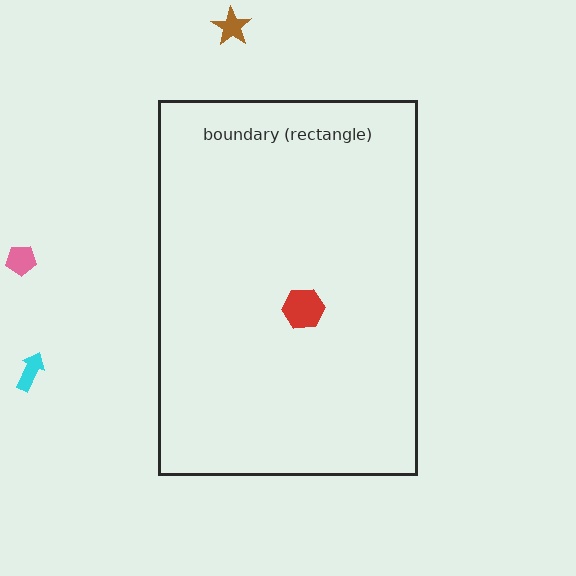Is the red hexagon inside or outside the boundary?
Inside.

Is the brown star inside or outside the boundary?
Outside.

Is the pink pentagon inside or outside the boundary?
Outside.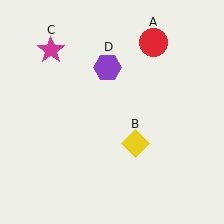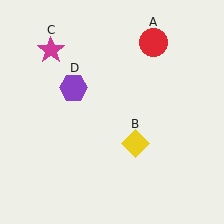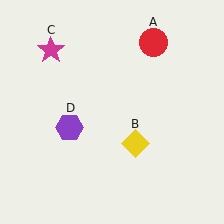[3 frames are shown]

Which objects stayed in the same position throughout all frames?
Red circle (object A) and yellow diamond (object B) and magenta star (object C) remained stationary.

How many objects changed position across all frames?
1 object changed position: purple hexagon (object D).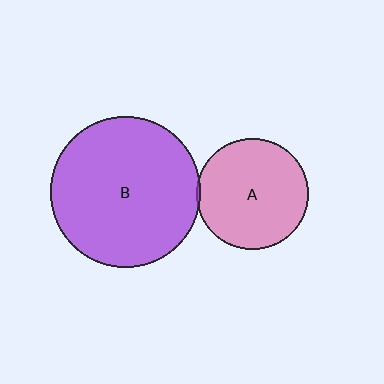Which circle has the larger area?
Circle B (purple).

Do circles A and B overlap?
Yes.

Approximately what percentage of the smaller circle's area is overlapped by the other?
Approximately 5%.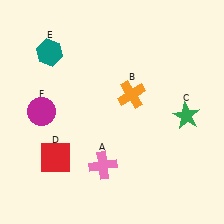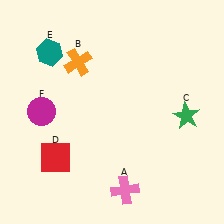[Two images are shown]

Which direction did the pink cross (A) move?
The pink cross (A) moved down.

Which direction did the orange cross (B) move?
The orange cross (B) moved left.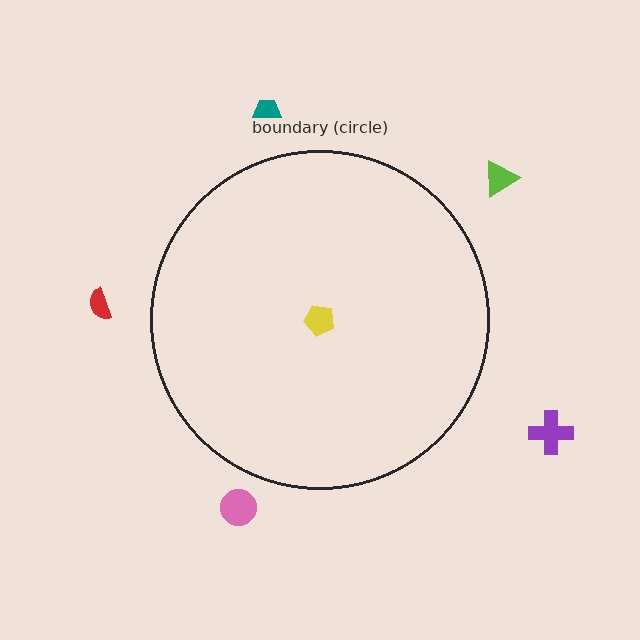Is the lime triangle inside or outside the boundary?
Outside.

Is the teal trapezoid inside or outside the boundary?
Outside.